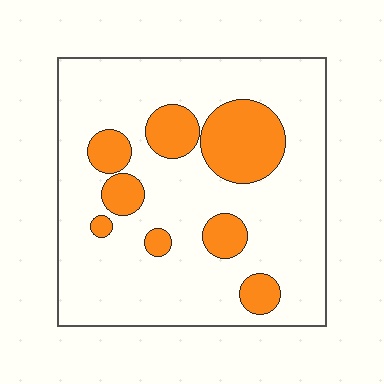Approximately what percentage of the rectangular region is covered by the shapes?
Approximately 20%.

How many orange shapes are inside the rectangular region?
8.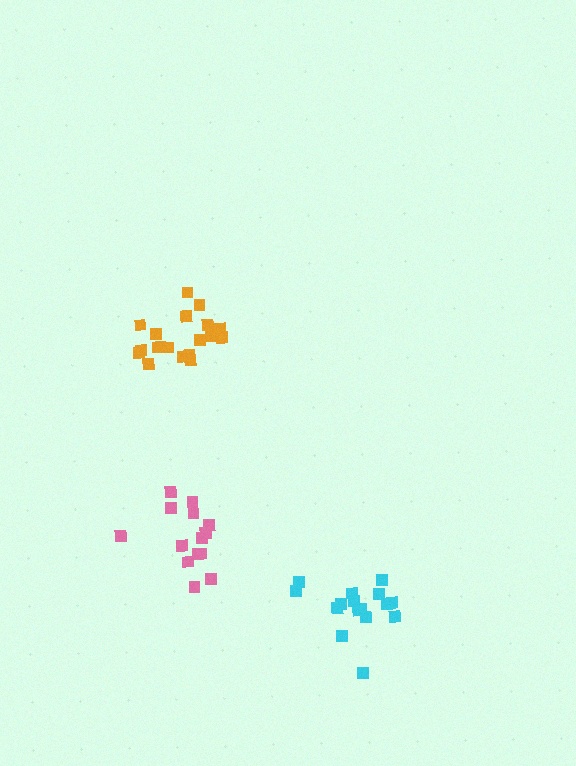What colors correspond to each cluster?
The clusters are colored: cyan, orange, pink.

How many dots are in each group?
Group 1: 16 dots, Group 2: 19 dots, Group 3: 15 dots (50 total).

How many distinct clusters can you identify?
There are 3 distinct clusters.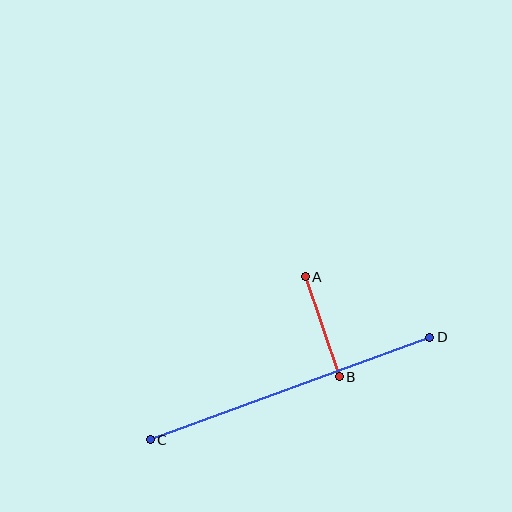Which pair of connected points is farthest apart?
Points C and D are farthest apart.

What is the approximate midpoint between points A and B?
The midpoint is at approximately (322, 327) pixels.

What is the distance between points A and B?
The distance is approximately 105 pixels.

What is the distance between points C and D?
The distance is approximately 298 pixels.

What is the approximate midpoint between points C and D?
The midpoint is at approximately (290, 389) pixels.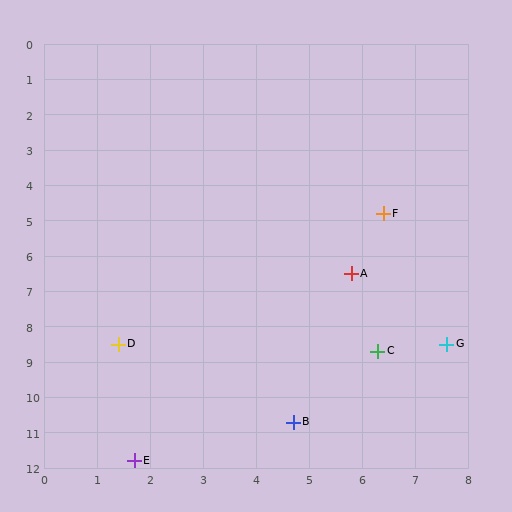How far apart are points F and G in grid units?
Points F and G are about 3.9 grid units apart.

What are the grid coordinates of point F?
Point F is at approximately (6.4, 4.8).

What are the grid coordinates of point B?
Point B is at approximately (4.7, 10.7).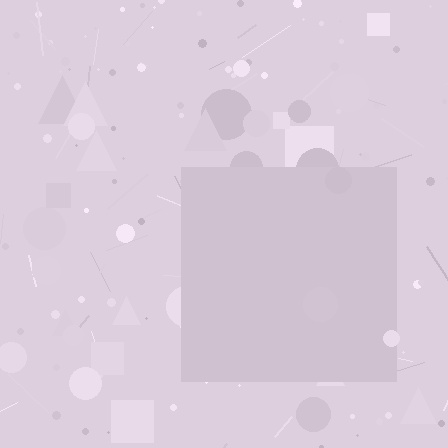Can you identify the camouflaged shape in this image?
The camouflaged shape is a square.